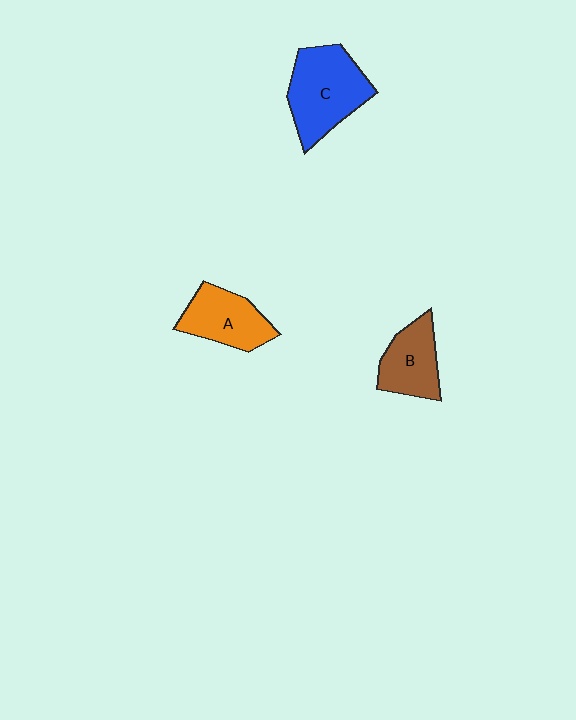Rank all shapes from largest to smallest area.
From largest to smallest: C (blue), A (orange), B (brown).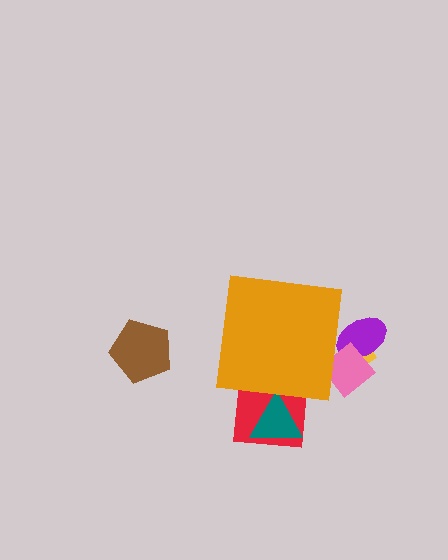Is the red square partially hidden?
Yes, the red square is partially hidden behind the orange square.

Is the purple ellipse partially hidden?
Yes, the purple ellipse is partially hidden behind the orange square.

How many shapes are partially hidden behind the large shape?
5 shapes are partially hidden.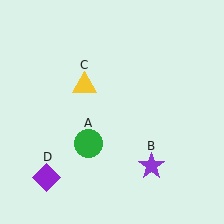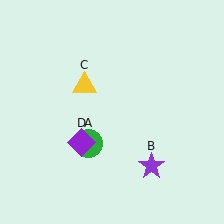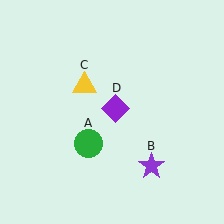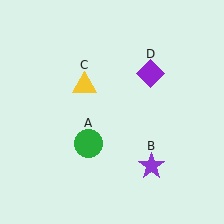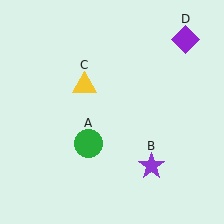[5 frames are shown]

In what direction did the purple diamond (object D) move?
The purple diamond (object D) moved up and to the right.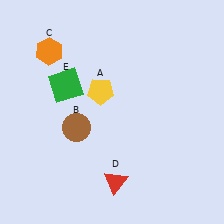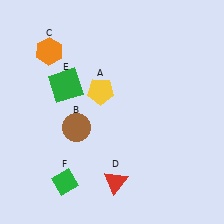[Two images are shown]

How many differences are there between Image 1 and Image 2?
There is 1 difference between the two images.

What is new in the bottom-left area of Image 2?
A green diamond (F) was added in the bottom-left area of Image 2.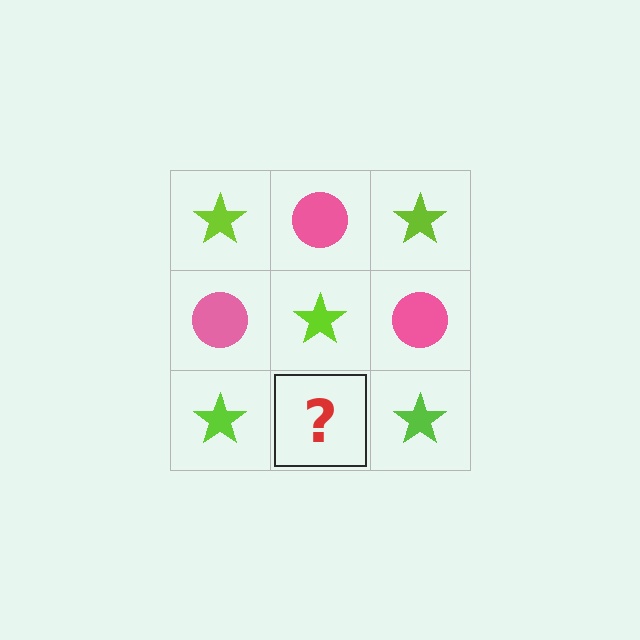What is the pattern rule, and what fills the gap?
The rule is that it alternates lime star and pink circle in a checkerboard pattern. The gap should be filled with a pink circle.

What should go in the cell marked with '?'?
The missing cell should contain a pink circle.